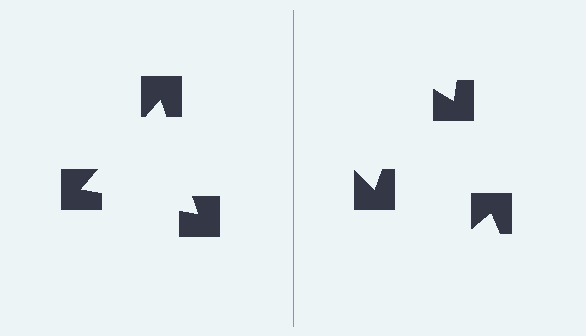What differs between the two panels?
The notched squares are positioned identically on both sides; only the wedge orientations differ. On the left they align to a triangle; on the right they are misaligned.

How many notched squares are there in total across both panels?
6 — 3 on each side.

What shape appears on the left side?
An illusory triangle.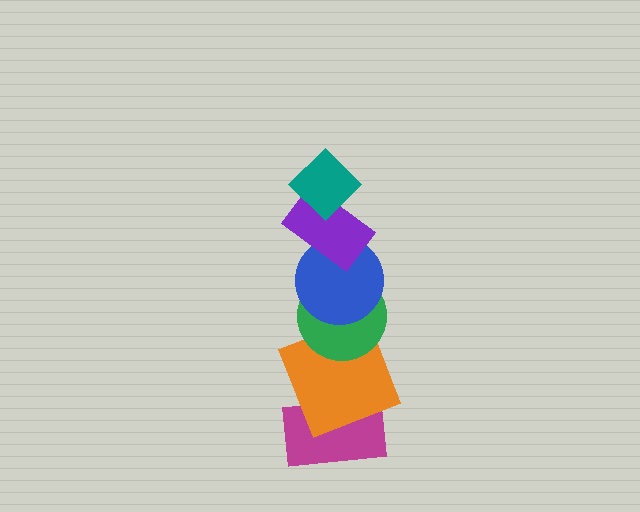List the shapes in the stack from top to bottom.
From top to bottom: the teal diamond, the purple rectangle, the blue circle, the green circle, the orange square, the magenta rectangle.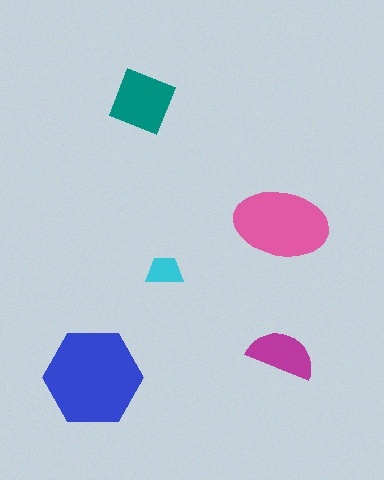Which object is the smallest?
The cyan trapezoid.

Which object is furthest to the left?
The blue hexagon is leftmost.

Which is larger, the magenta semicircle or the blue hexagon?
The blue hexagon.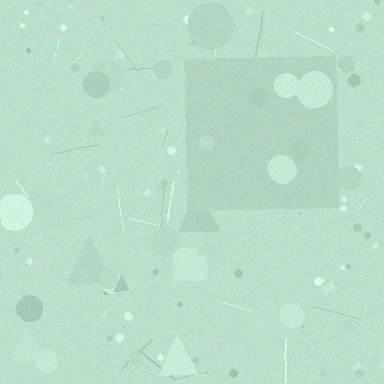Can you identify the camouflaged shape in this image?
The camouflaged shape is a square.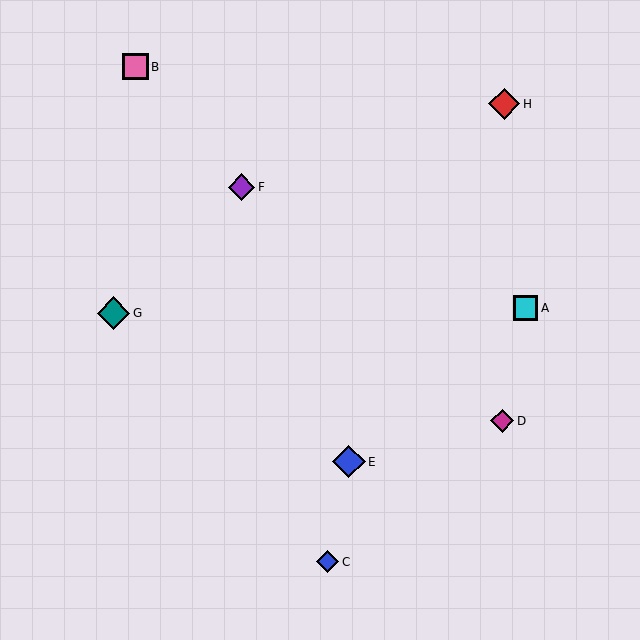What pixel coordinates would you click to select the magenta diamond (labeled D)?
Click at (502, 421) to select the magenta diamond D.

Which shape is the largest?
The blue diamond (labeled E) is the largest.